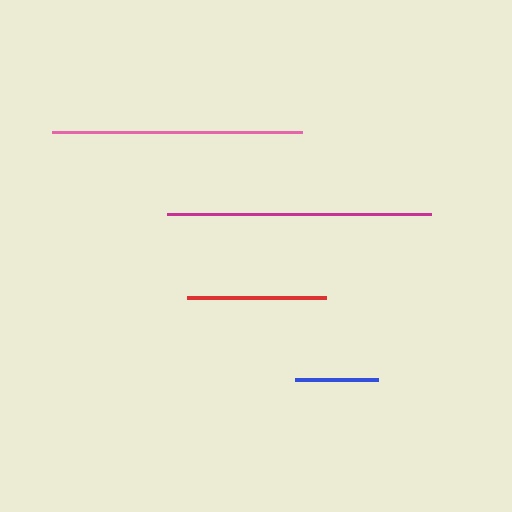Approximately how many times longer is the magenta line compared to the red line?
The magenta line is approximately 1.9 times the length of the red line.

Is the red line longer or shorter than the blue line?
The red line is longer than the blue line.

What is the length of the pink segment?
The pink segment is approximately 249 pixels long.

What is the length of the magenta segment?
The magenta segment is approximately 264 pixels long.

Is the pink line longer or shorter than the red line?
The pink line is longer than the red line.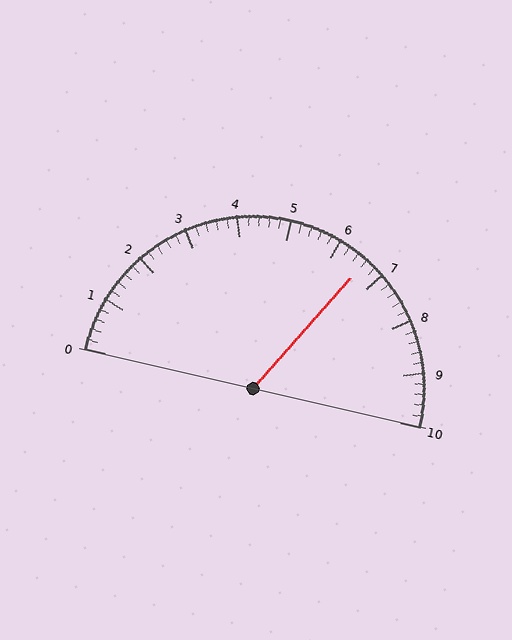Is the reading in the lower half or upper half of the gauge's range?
The reading is in the upper half of the range (0 to 10).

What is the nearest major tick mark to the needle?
The nearest major tick mark is 7.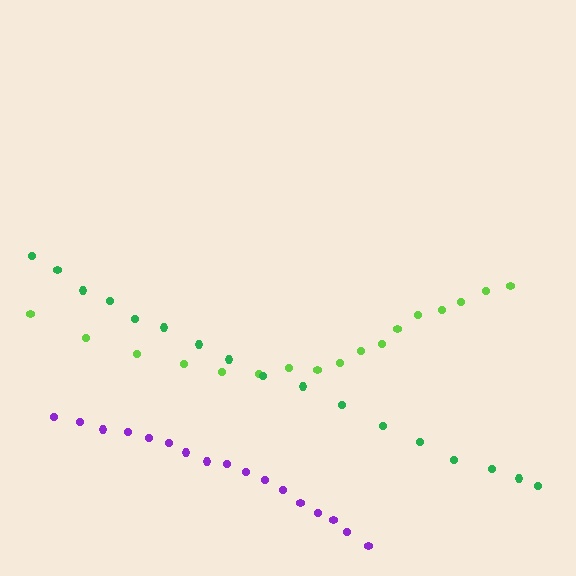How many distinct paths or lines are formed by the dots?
There are 3 distinct paths.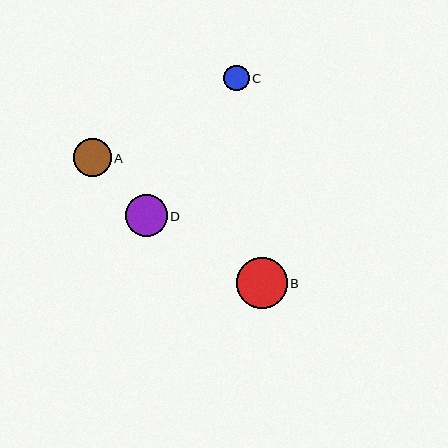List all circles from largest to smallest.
From largest to smallest: B, D, A, C.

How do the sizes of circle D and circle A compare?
Circle D and circle A are approximately the same size.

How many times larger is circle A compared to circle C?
Circle A is approximately 1.5 times the size of circle C.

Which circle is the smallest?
Circle C is the smallest with a size of approximately 25 pixels.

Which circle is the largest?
Circle B is the largest with a size of approximately 51 pixels.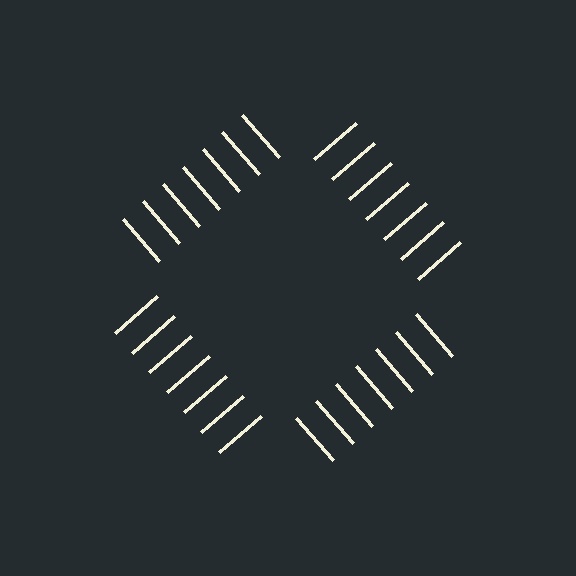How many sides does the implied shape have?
4 sides — the line-ends trace a square.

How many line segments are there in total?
28 — 7 along each of the 4 edges.